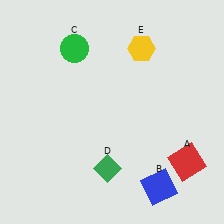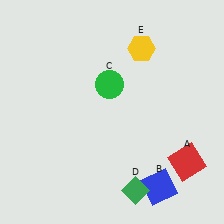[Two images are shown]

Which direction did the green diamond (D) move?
The green diamond (D) moved right.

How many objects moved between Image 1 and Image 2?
2 objects moved between the two images.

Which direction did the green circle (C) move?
The green circle (C) moved down.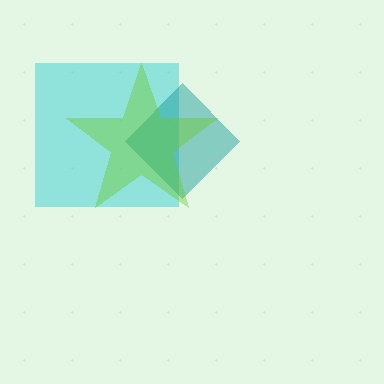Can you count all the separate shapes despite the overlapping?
Yes, there are 3 separate shapes.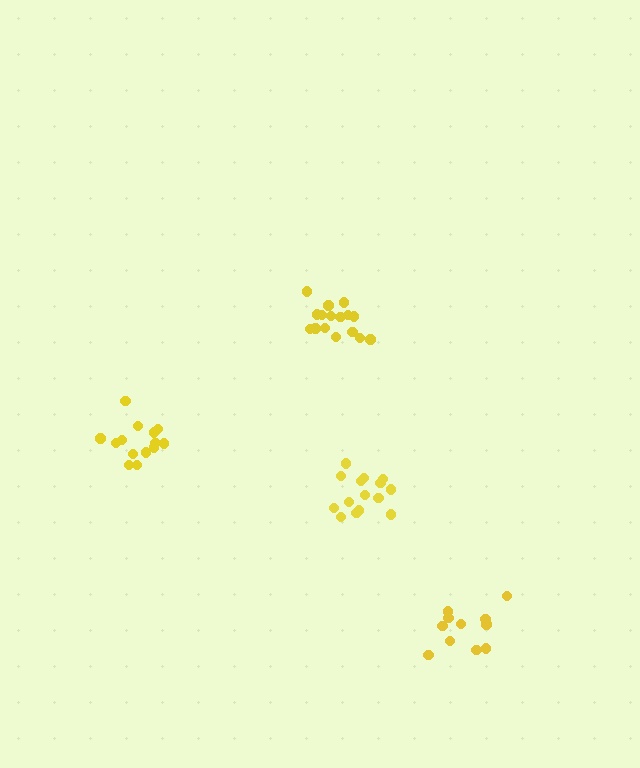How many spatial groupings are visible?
There are 4 spatial groupings.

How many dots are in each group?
Group 1: 16 dots, Group 2: 15 dots, Group 3: 14 dots, Group 4: 11 dots (56 total).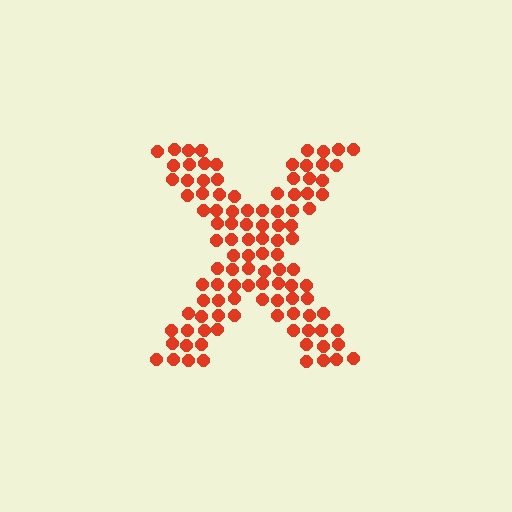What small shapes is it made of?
It is made of small circles.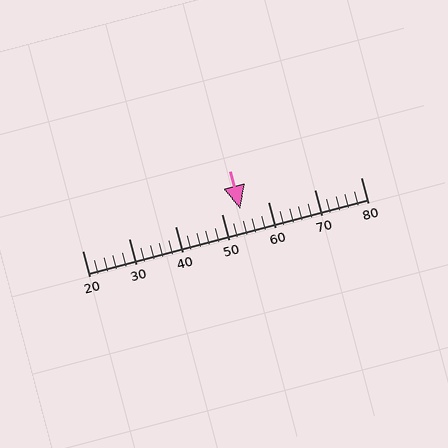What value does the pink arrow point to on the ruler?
The pink arrow points to approximately 54.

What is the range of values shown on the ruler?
The ruler shows values from 20 to 80.